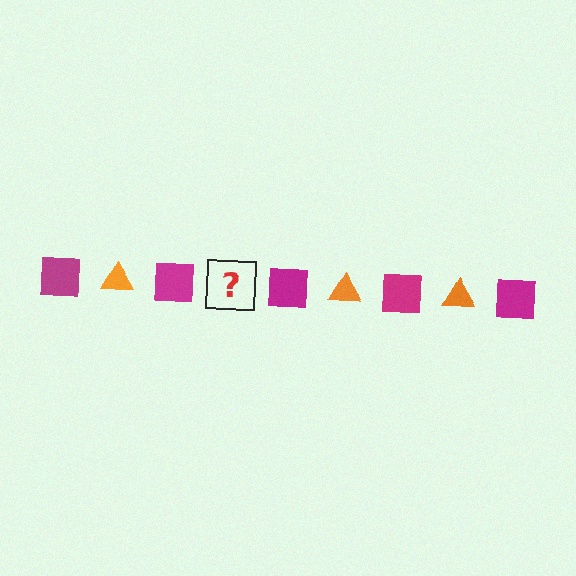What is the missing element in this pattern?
The missing element is an orange triangle.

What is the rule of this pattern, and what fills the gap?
The rule is that the pattern alternates between magenta square and orange triangle. The gap should be filled with an orange triangle.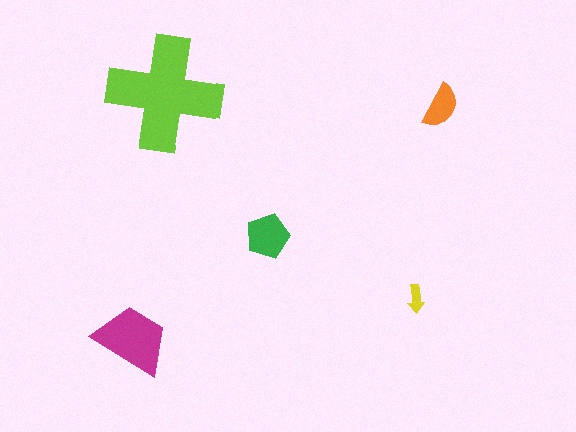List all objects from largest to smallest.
The lime cross, the magenta trapezoid, the green pentagon, the orange semicircle, the yellow arrow.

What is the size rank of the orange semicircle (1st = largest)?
4th.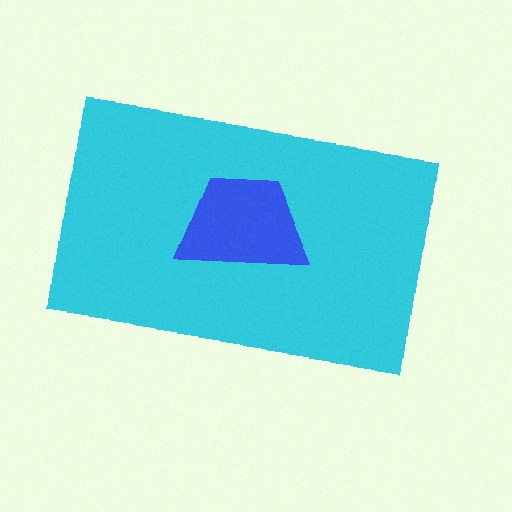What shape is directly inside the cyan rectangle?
The blue trapezoid.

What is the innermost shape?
The blue trapezoid.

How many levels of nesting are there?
2.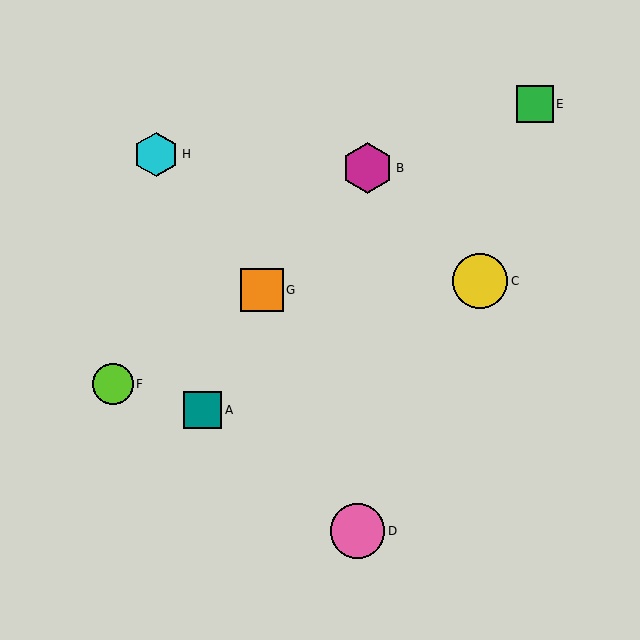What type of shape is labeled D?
Shape D is a pink circle.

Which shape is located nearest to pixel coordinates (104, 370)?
The lime circle (labeled F) at (113, 384) is nearest to that location.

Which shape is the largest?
The yellow circle (labeled C) is the largest.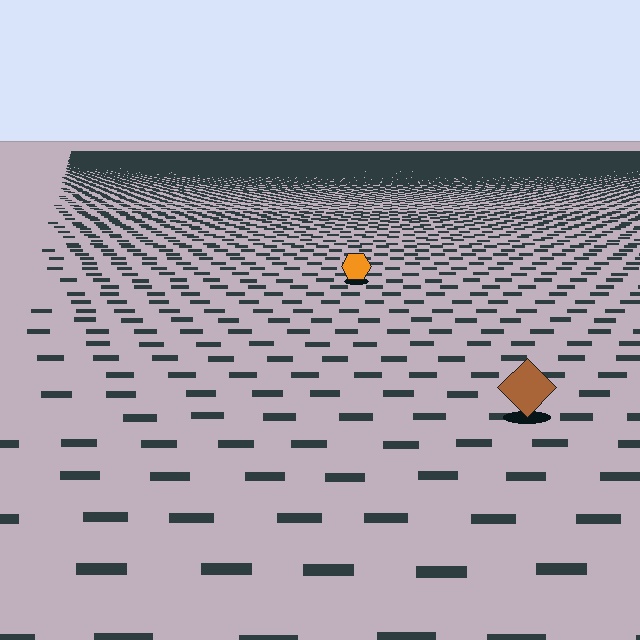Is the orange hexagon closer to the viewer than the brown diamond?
No. The brown diamond is closer — you can tell from the texture gradient: the ground texture is coarser near it.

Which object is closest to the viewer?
The brown diamond is closest. The texture marks near it are larger and more spread out.